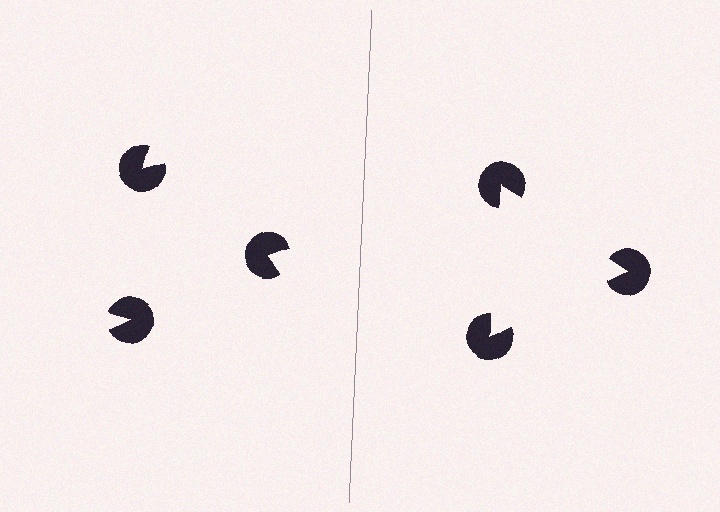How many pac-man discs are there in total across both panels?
6 — 3 on each side.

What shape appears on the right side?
An illusory triangle.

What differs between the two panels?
The pac-man discs are positioned identically on both sides; only the wedge orientations differ. On the right they align to a triangle; on the left they are misaligned.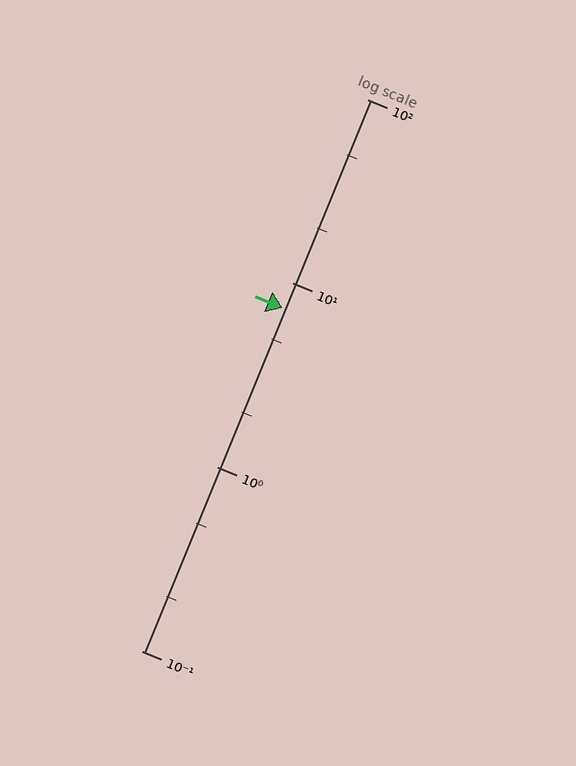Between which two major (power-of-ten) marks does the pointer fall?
The pointer is between 1 and 10.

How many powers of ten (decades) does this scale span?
The scale spans 3 decades, from 0.1 to 100.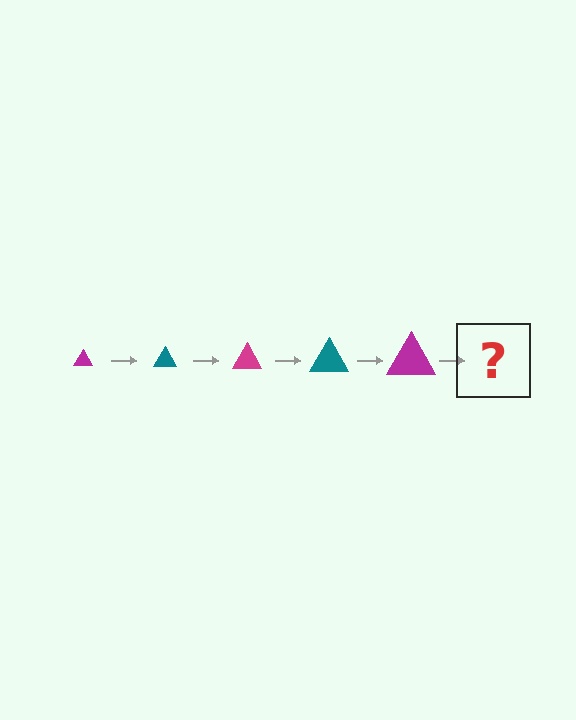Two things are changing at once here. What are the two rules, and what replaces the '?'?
The two rules are that the triangle grows larger each step and the color cycles through magenta and teal. The '?' should be a teal triangle, larger than the previous one.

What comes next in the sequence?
The next element should be a teal triangle, larger than the previous one.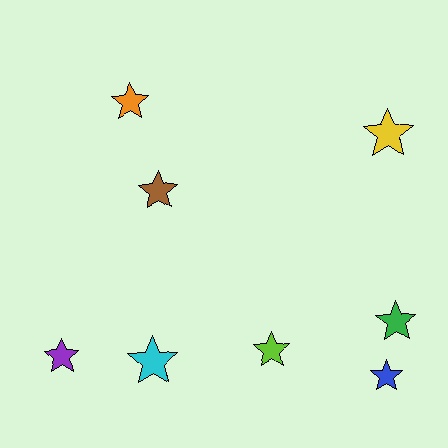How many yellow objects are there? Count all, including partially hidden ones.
There is 1 yellow object.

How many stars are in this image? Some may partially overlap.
There are 8 stars.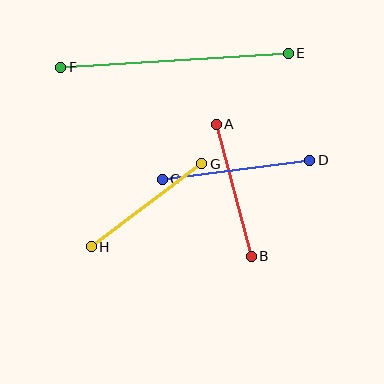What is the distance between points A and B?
The distance is approximately 137 pixels.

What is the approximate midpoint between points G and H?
The midpoint is at approximately (147, 205) pixels.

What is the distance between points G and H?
The distance is approximately 138 pixels.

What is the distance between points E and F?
The distance is approximately 228 pixels.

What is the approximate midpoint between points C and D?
The midpoint is at approximately (236, 170) pixels.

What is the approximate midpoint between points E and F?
The midpoint is at approximately (175, 60) pixels.